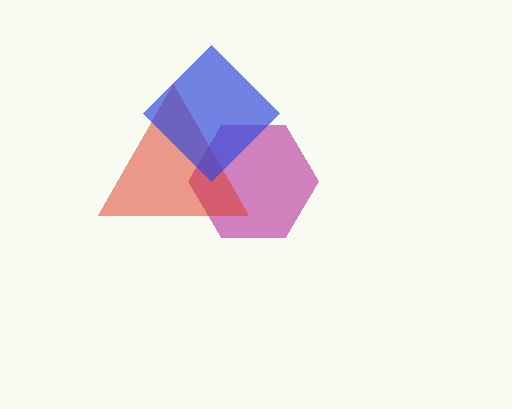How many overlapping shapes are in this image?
There are 3 overlapping shapes in the image.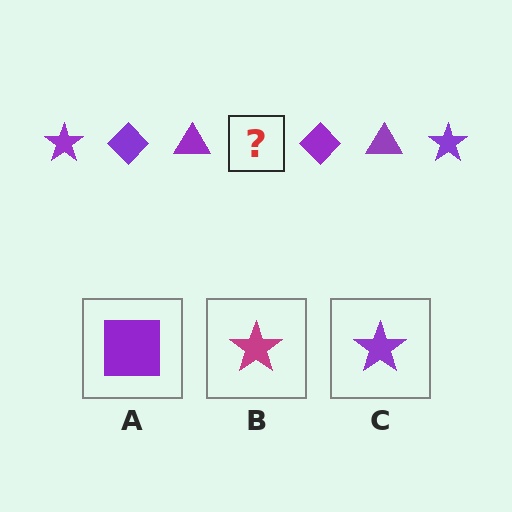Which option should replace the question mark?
Option C.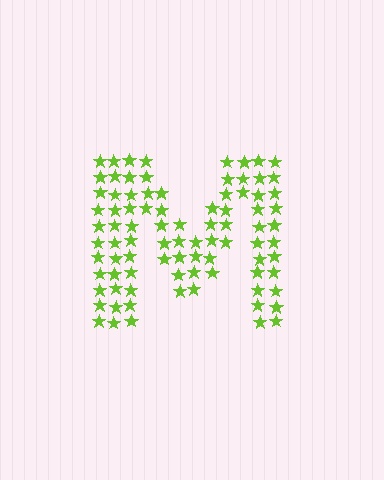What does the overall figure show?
The overall figure shows the letter M.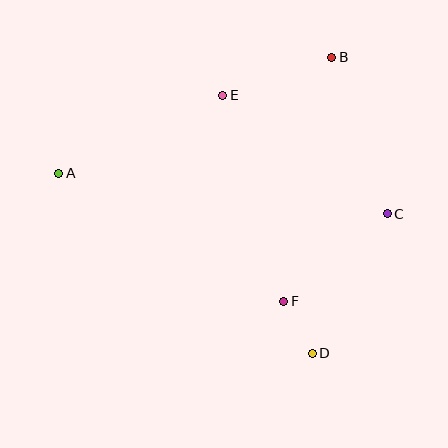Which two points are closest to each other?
Points D and F are closest to each other.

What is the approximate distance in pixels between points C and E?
The distance between C and E is approximately 203 pixels.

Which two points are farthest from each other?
Points A and C are farthest from each other.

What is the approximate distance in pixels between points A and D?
The distance between A and D is approximately 311 pixels.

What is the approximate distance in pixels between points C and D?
The distance between C and D is approximately 159 pixels.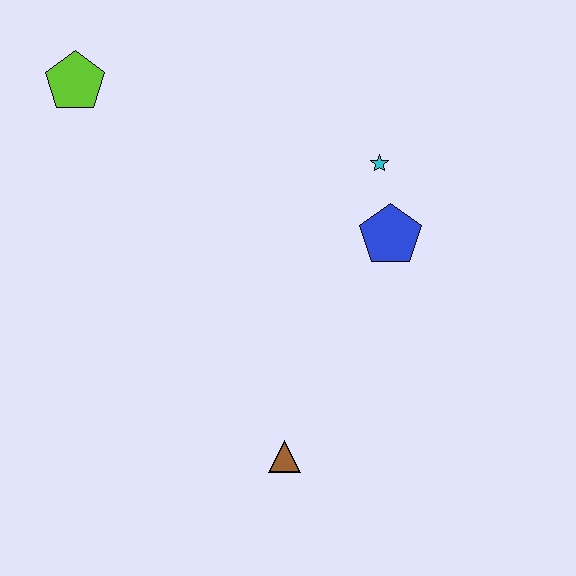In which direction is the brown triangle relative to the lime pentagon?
The brown triangle is below the lime pentagon.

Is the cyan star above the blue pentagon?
Yes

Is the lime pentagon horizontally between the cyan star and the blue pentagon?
No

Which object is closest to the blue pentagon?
The cyan star is closest to the blue pentagon.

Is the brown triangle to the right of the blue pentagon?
No